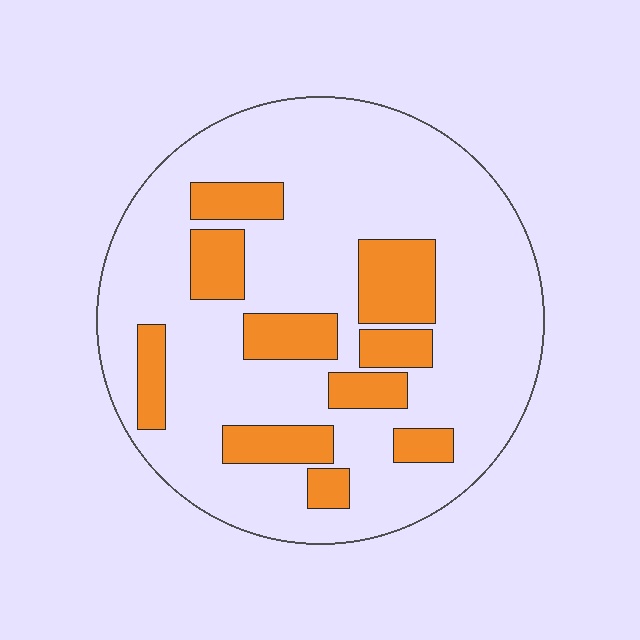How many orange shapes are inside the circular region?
10.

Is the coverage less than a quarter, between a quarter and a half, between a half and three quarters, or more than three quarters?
Less than a quarter.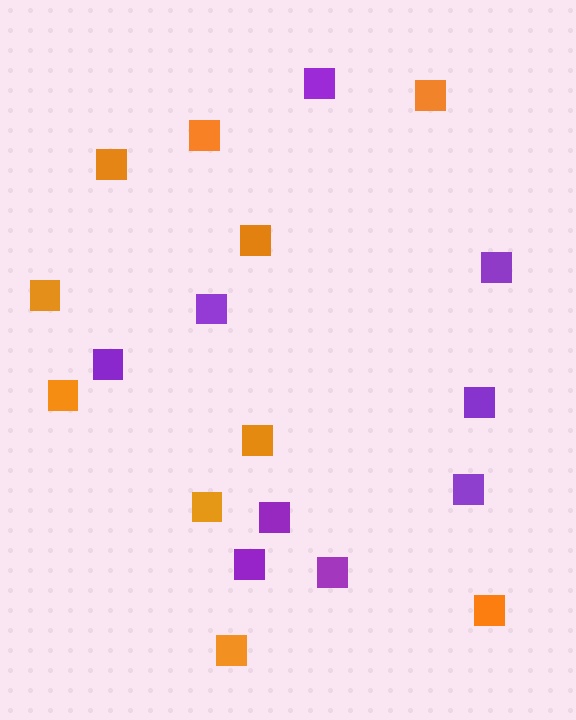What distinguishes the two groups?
There are 2 groups: one group of orange squares (10) and one group of purple squares (9).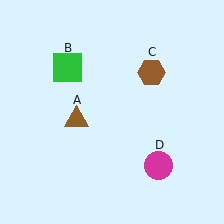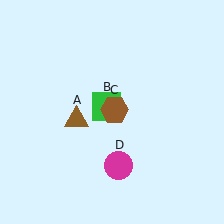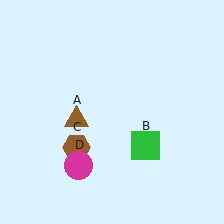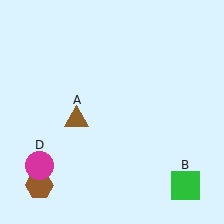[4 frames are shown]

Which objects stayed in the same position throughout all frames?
Brown triangle (object A) remained stationary.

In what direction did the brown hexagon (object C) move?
The brown hexagon (object C) moved down and to the left.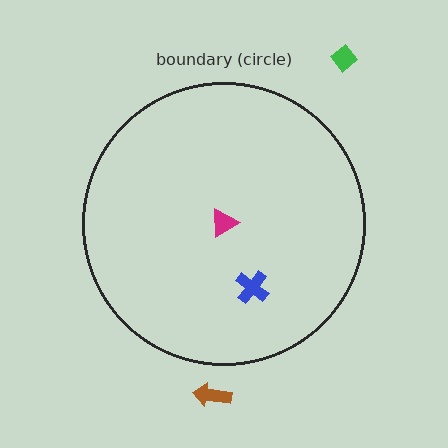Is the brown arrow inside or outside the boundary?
Outside.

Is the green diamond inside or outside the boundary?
Outside.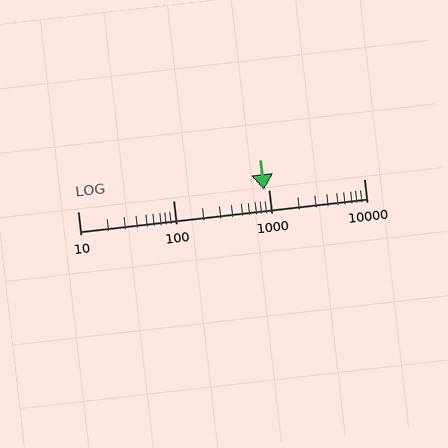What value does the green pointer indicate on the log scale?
The pointer indicates approximately 890.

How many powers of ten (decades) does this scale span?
The scale spans 3 decades, from 10 to 10000.